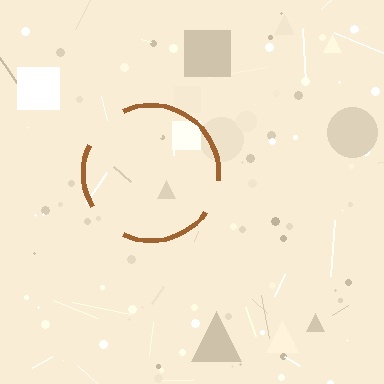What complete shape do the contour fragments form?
The contour fragments form a circle.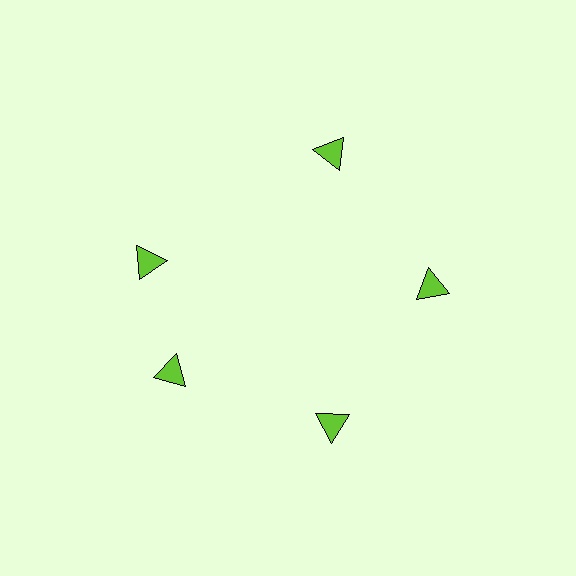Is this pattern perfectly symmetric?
No. The 5 lime triangles are arranged in a ring, but one element near the 10 o'clock position is rotated out of alignment along the ring, breaking the 5-fold rotational symmetry.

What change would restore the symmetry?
The symmetry would be restored by rotating it back into even spacing with its neighbors so that all 5 triangles sit at equal angles and equal distance from the center.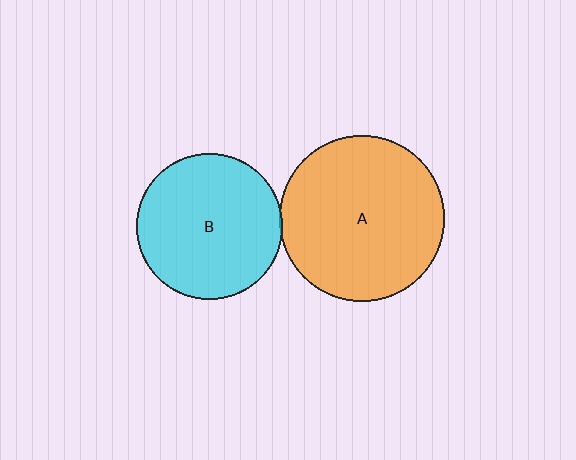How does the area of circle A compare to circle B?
Approximately 1.3 times.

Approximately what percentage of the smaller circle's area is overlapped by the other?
Approximately 5%.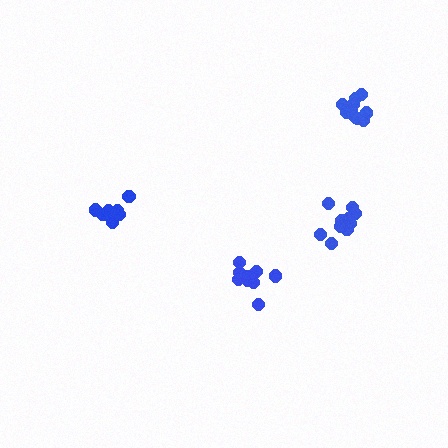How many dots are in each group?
Group 1: 9 dots, Group 2: 12 dots, Group 3: 11 dots, Group 4: 9 dots (41 total).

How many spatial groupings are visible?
There are 4 spatial groupings.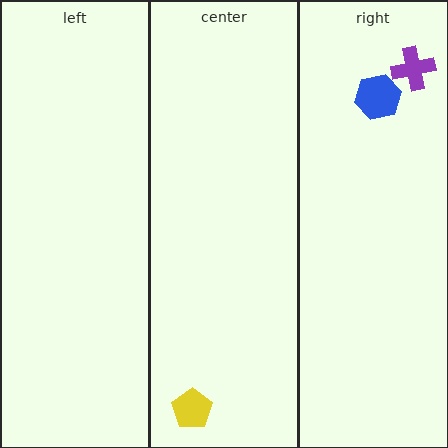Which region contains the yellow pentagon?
The center region.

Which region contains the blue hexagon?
The right region.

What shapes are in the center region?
The yellow pentagon.